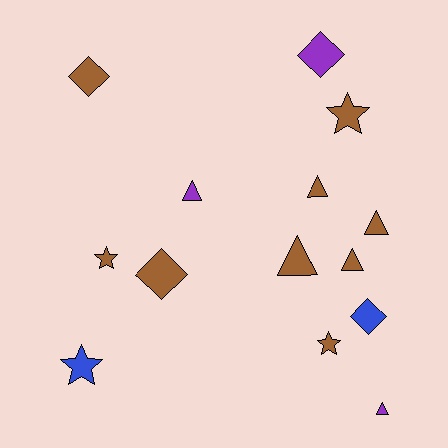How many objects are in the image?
There are 14 objects.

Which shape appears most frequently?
Triangle, with 6 objects.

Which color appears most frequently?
Brown, with 9 objects.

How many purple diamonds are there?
There is 1 purple diamond.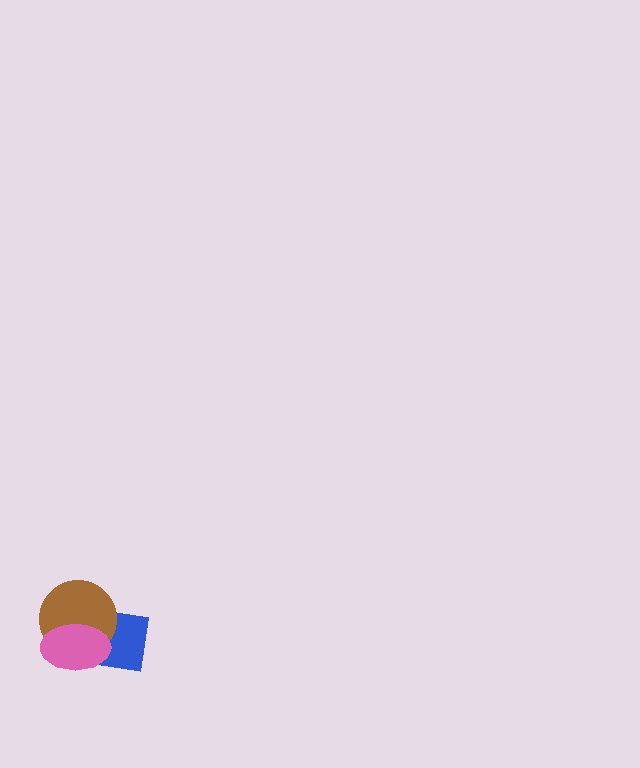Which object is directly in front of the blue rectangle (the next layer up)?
The brown circle is directly in front of the blue rectangle.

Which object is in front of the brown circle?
The pink ellipse is in front of the brown circle.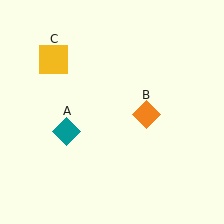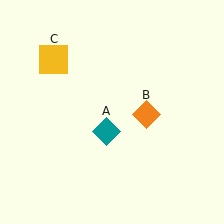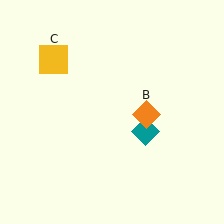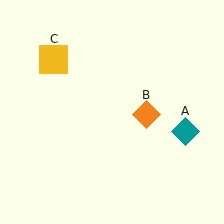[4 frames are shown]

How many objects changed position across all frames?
1 object changed position: teal diamond (object A).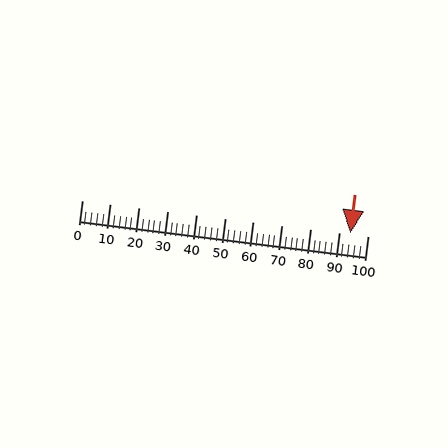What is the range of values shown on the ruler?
The ruler shows values from 0 to 100.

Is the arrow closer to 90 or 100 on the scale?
The arrow is closer to 90.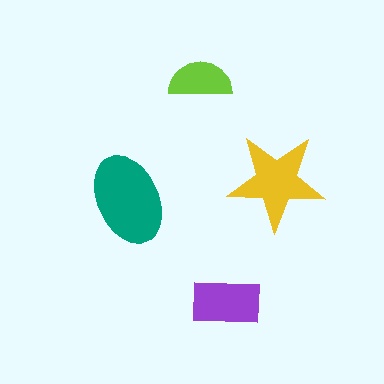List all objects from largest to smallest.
The teal ellipse, the yellow star, the purple rectangle, the lime semicircle.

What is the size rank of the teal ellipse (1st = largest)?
1st.